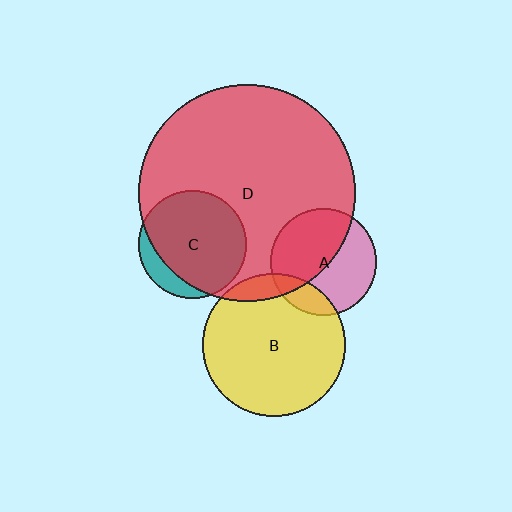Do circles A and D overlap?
Yes.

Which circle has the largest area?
Circle D (red).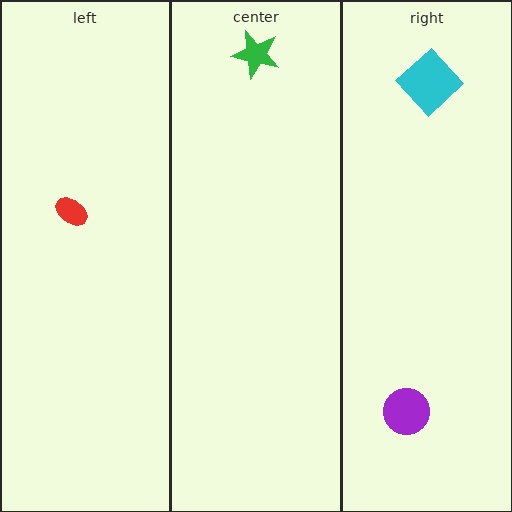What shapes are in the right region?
The cyan diamond, the purple circle.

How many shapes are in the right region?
2.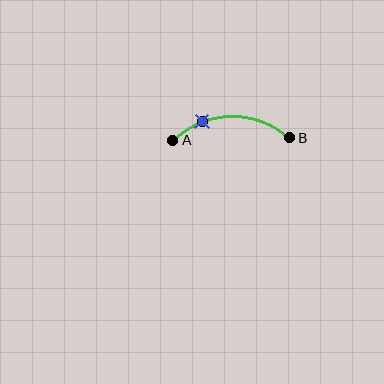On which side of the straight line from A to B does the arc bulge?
The arc bulges above the straight line connecting A and B.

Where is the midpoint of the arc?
The arc midpoint is the point on the curve farthest from the straight line joining A and B. It sits above that line.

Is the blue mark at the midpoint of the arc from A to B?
No. The blue mark lies on the arc but is closer to endpoint A. The arc midpoint would be at the point on the curve equidistant along the arc from both A and B.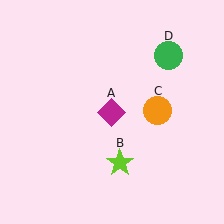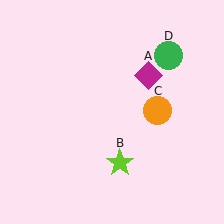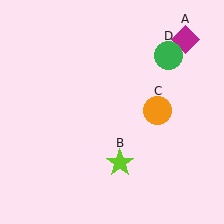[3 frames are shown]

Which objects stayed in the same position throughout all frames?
Lime star (object B) and orange circle (object C) and green circle (object D) remained stationary.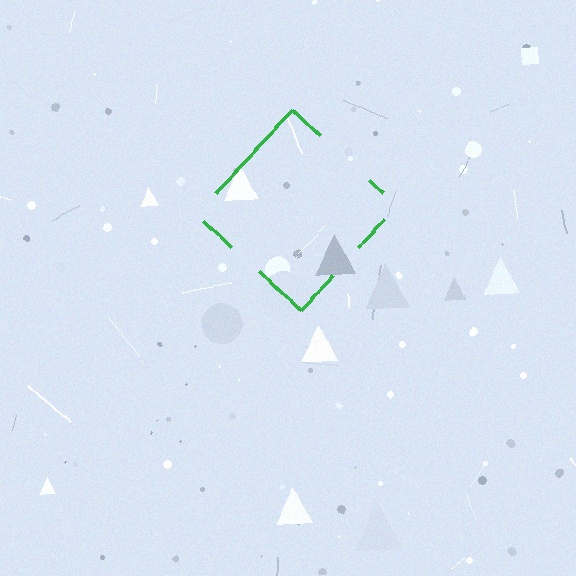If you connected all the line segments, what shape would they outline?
They would outline a diamond.